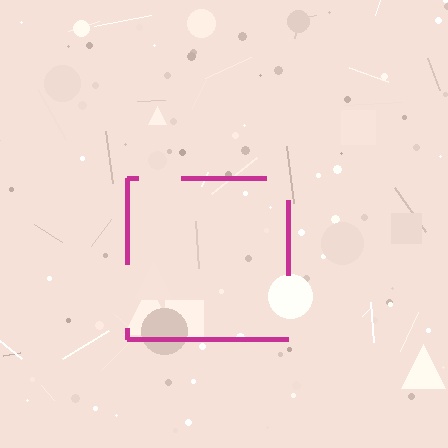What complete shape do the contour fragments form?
The contour fragments form a square.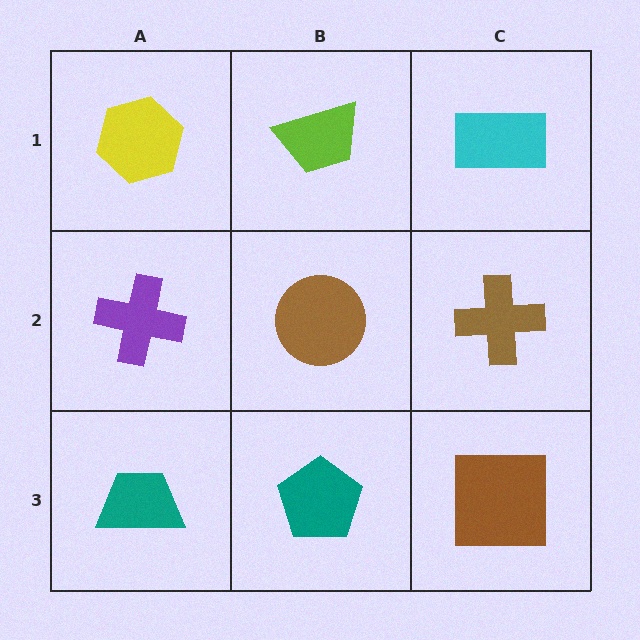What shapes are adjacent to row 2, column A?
A yellow hexagon (row 1, column A), a teal trapezoid (row 3, column A), a brown circle (row 2, column B).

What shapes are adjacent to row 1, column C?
A brown cross (row 2, column C), a lime trapezoid (row 1, column B).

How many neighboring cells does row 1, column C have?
2.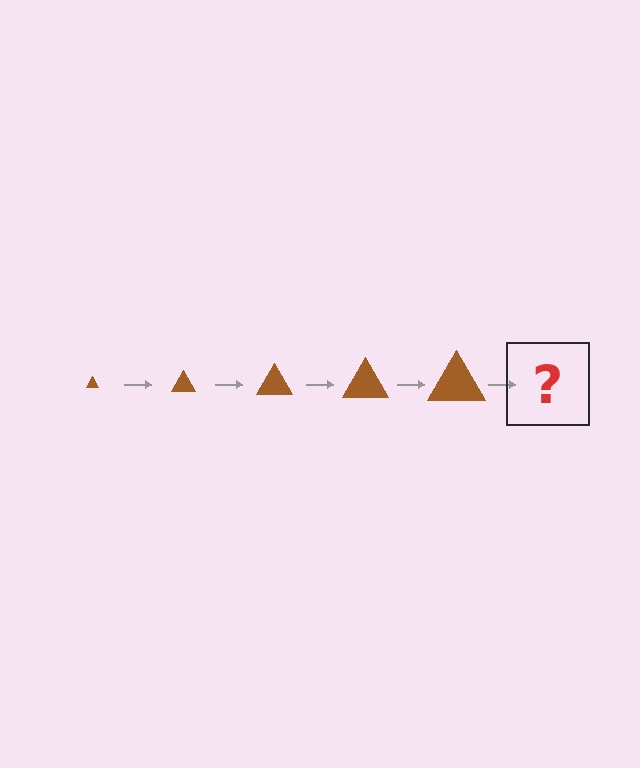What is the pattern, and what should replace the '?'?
The pattern is that the triangle gets progressively larger each step. The '?' should be a brown triangle, larger than the previous one.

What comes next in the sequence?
The next element should be a brown triangle, larger than the previous one.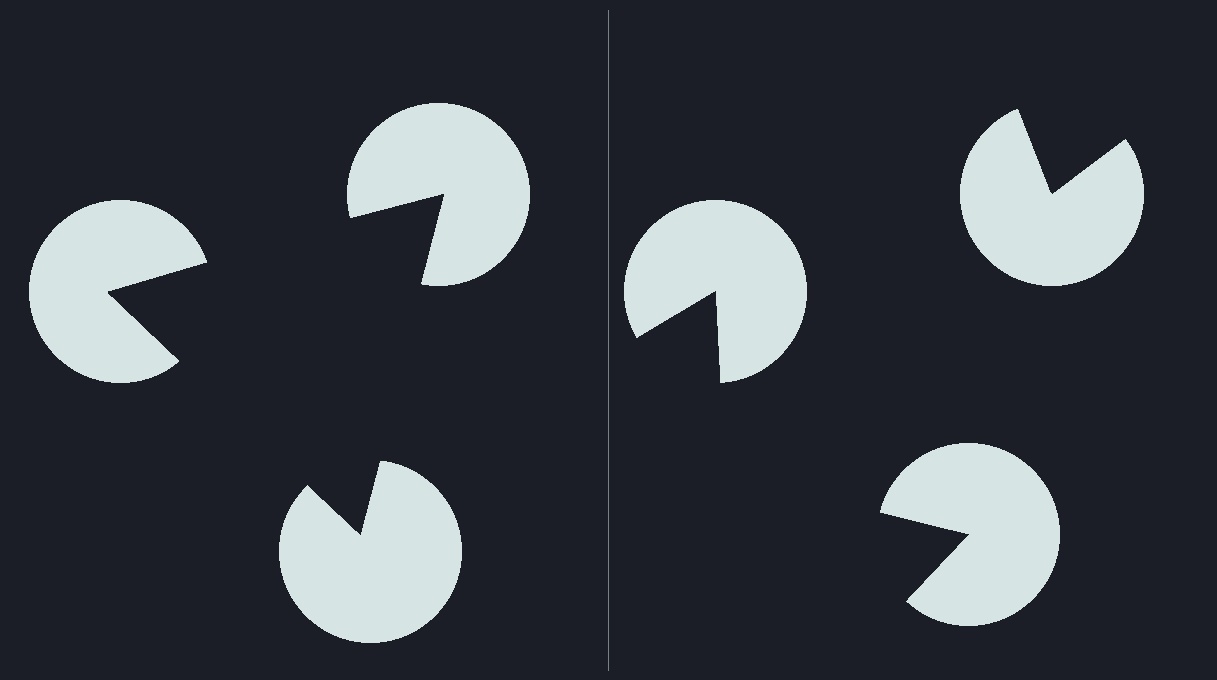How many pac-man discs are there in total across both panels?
6 — 3 on each side.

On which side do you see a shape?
An illusory triangle appears on the left side. On the right side the wedge cuts are rotated, so no coherent shape forms.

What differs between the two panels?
The pac-man discs are positioned identically on both sides; only the wedge orientations differ. On the left they align to a triangle; on the right they are misaligned.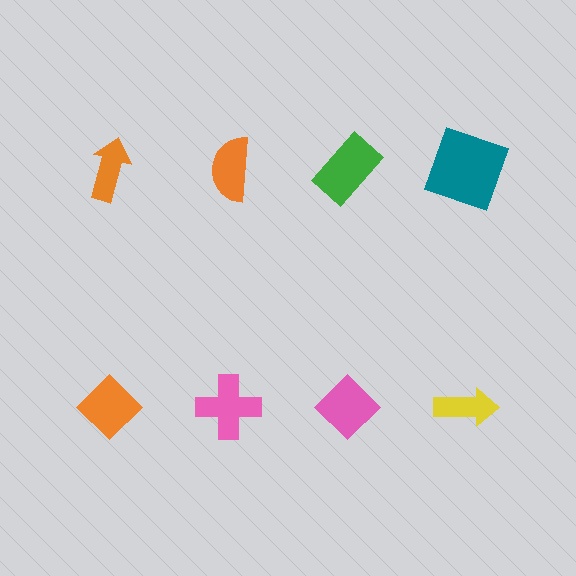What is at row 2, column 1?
An orange diamond.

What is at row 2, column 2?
A pink cross.